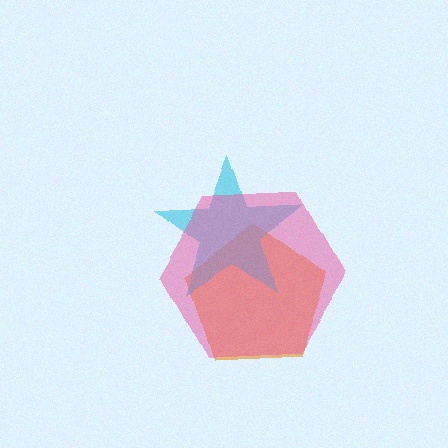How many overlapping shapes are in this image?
There are 3 overlapping shapes in the image.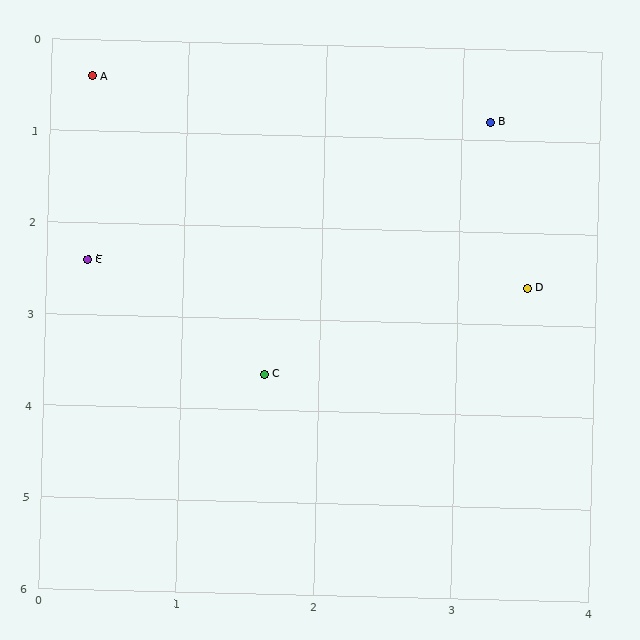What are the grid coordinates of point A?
Point A is at approximately (0.3, 0.4).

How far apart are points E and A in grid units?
Points E and A are about 2.0 grid units apart.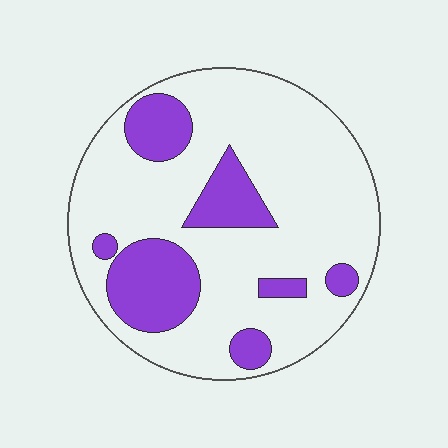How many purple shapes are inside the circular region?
7.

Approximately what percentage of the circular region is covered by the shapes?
Approximately 25%.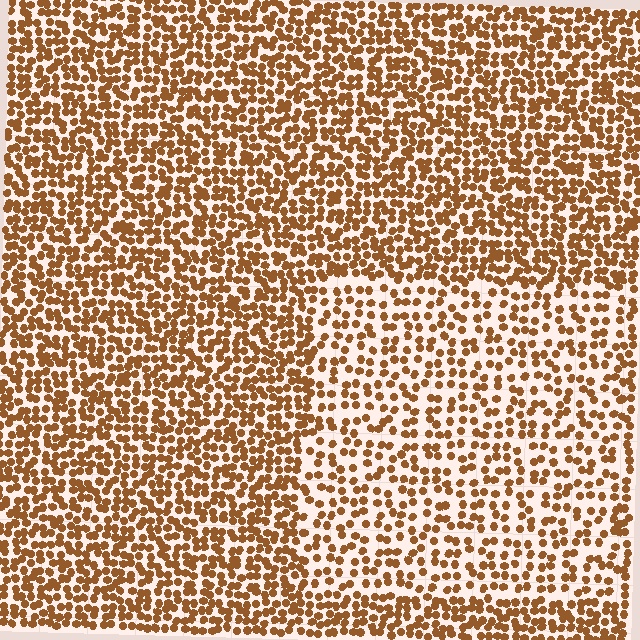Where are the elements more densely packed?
The elements are more densely packed outside the rectangle boundary.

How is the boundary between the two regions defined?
The boundary is defined by a change in element density (approximately 1.7x ratio). All elements are the same color, size, and shape.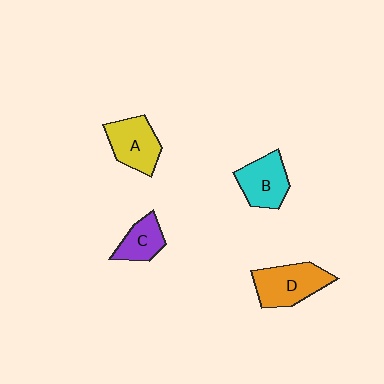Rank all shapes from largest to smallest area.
From largest to smallest: D (orange), A (yellow), B (cyan), C (purple).